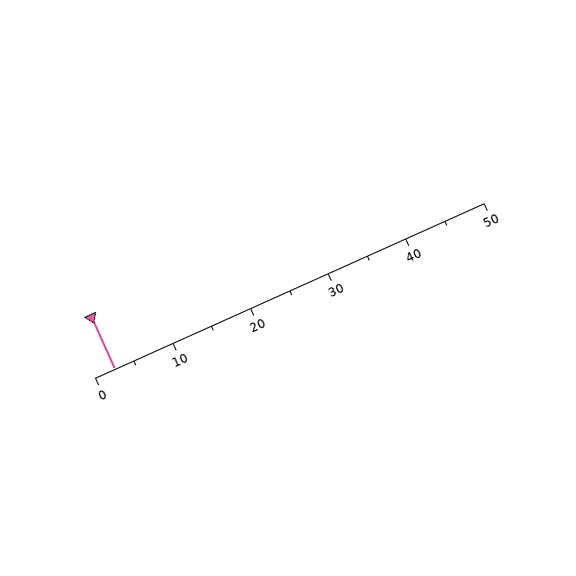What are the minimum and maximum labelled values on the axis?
The axis runs from 0 to 50.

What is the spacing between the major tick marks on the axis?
The major ticks are spaced 10 apart.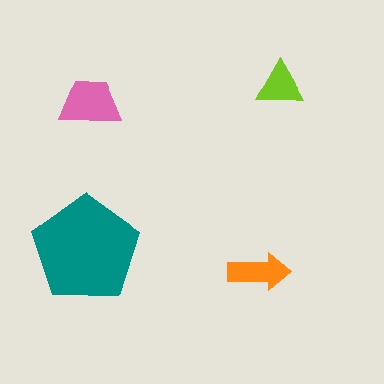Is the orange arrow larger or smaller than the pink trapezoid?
Smaller.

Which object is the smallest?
The lime triangle.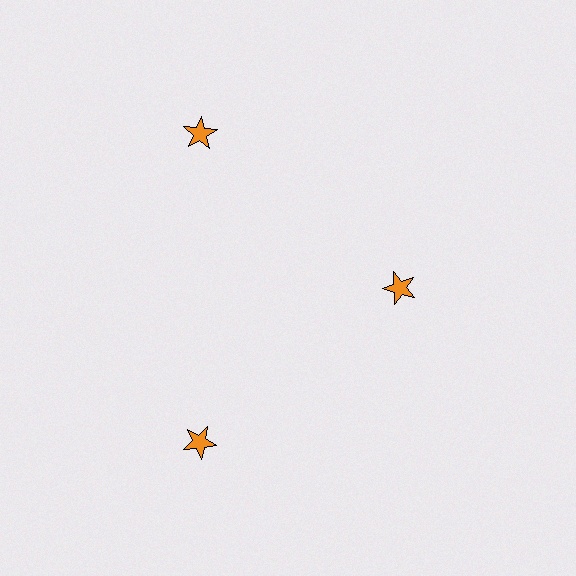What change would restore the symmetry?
The symmetry would be restored by moving it outward, back onto the ring so that all 3 stars sit at equal angles and equal distance from the center.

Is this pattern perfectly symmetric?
No. The 3 orange stars are arranged in a ring, but one element near the 3 o'clock position is pulled inward toward the center, breaking the 3-fold rotational symmetry.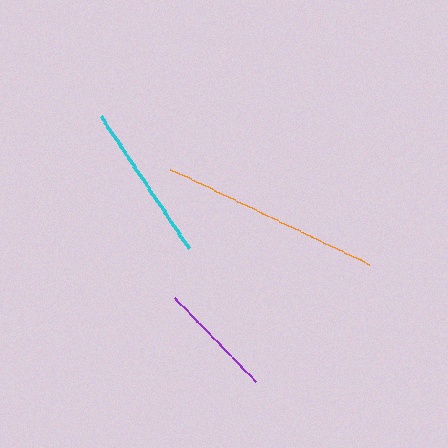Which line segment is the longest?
The orange line is the longest at approximately 221 pixels.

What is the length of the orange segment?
The orange segment is approximately 221 pixels long.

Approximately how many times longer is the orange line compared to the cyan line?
The orange line is approximately 1.4 times the length of the cyan line.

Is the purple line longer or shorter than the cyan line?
The cyan line is longer than the purple line.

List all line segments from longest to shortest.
From longest to shortest: orange, cyan, purple.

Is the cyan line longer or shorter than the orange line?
The orange line is longer than the cyan line.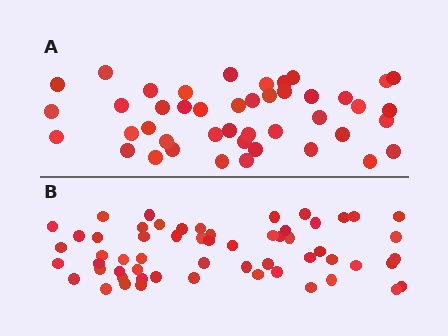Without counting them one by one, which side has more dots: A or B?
Region B (the bottom region) has more dots.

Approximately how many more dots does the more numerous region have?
Region B has approximately 15 more dots than region A.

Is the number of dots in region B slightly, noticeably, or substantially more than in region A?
Region B has noticeably more, but not dramatically so. The ratio is roughly 1.3 to 1.